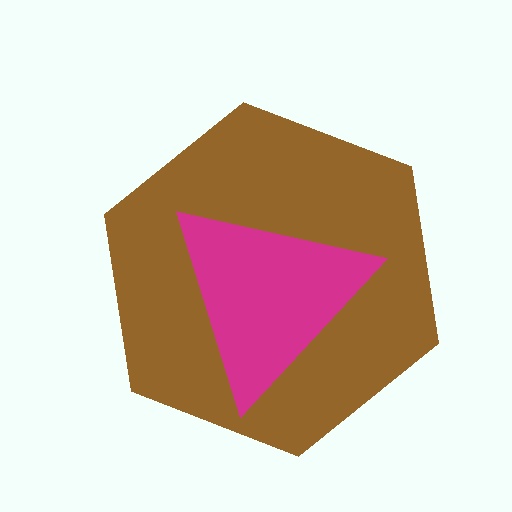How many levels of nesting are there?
2.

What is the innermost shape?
The magenta triangle.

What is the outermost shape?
The brown hexagon.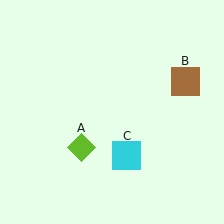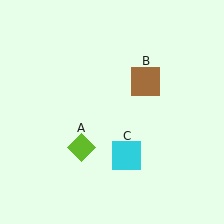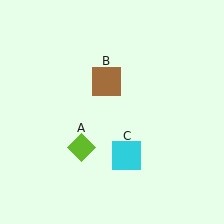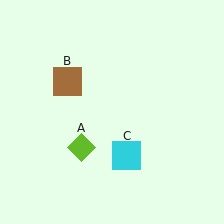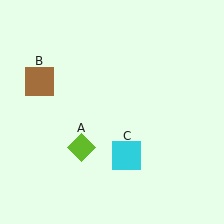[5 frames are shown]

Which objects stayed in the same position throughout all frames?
Lime diamond (object A) and cyan square (object C) remained stationary.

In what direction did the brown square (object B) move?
The brown square (object B) moved left.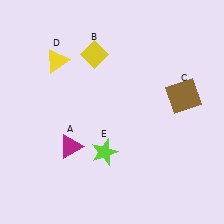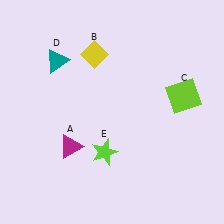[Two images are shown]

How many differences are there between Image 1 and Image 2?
There are 2 differences between the two images.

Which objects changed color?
C changed from brown to lime. D changed from yellow to teal.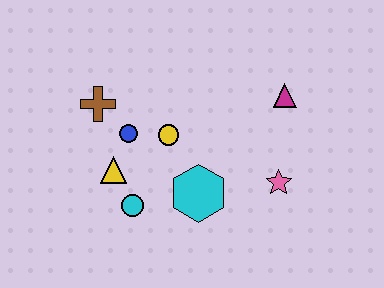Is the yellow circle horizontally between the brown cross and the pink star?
Yes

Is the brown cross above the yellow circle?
Yes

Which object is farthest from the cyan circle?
The magenta triangle is farthest from the cyan circle.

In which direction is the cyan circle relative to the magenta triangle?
The cyan circle is to the left of the magenta triangle.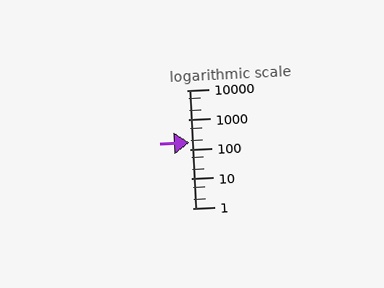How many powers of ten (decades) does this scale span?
The scale spans 4 decades, from 1 to 10000.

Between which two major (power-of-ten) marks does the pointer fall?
The pointer is between 100 and 1000.